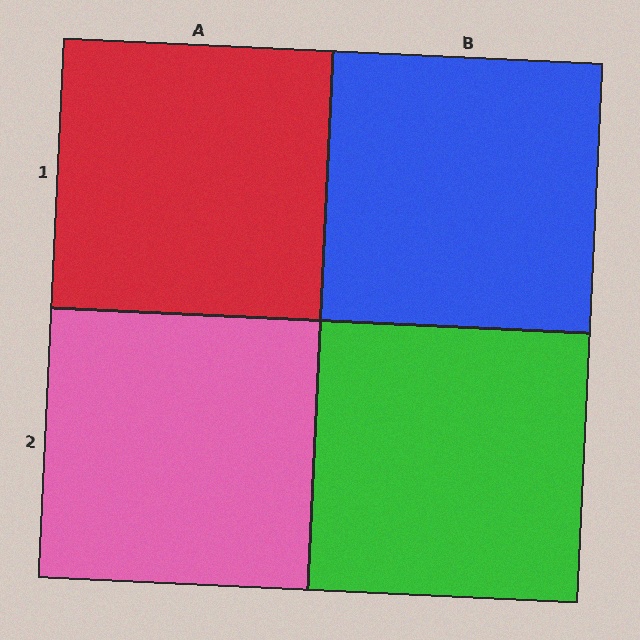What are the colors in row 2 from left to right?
Pink, green.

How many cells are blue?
1 cell is blue.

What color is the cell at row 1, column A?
Red.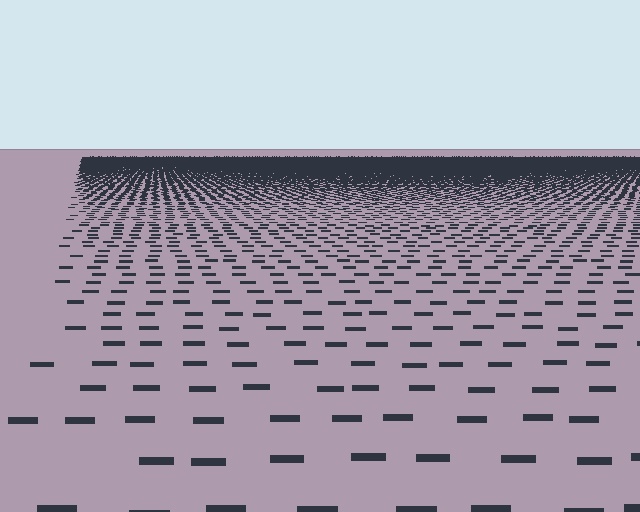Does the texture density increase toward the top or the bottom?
Density increases toward the top.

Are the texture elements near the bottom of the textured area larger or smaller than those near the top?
Larger. Near the bottom, elements are closer to the viewer and appear at a bigger on-screen size.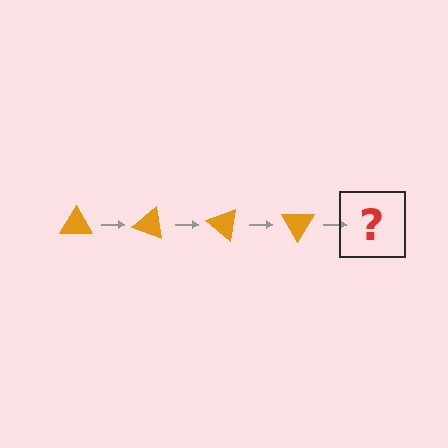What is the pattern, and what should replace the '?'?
The pattern is that the triangle rotates 20 degrees each step. The '?' should be an orange triangle rotated 80 degrees.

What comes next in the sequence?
The next element should be an orange triangle rotated 80 degrees.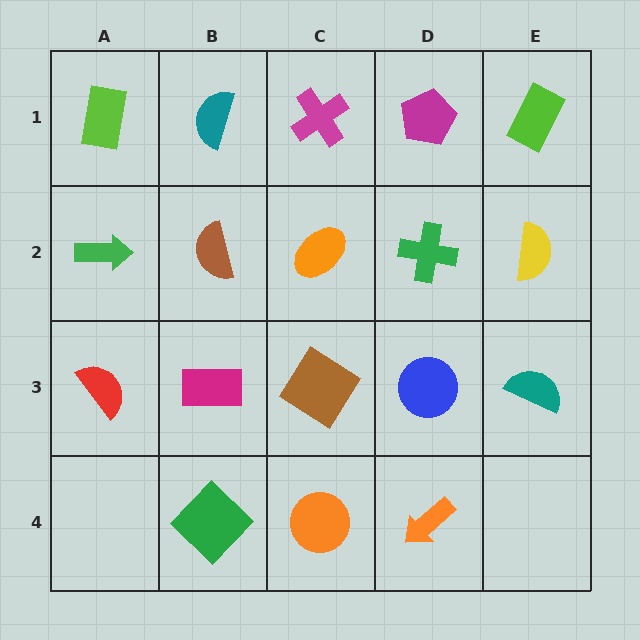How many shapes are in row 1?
5 shapes.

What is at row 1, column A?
A lime rectangle.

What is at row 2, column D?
A green cross.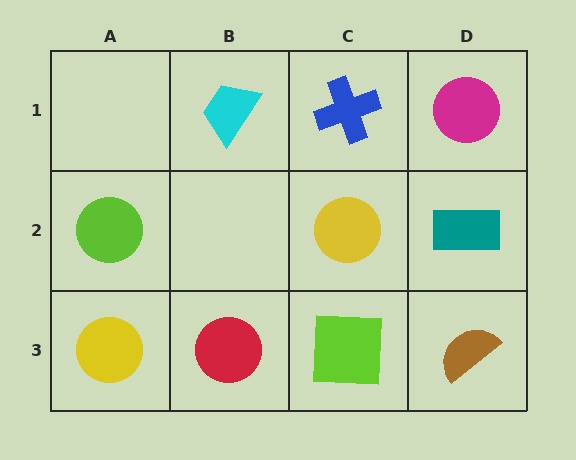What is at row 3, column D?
A brown semicircle.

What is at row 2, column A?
A lime circle.